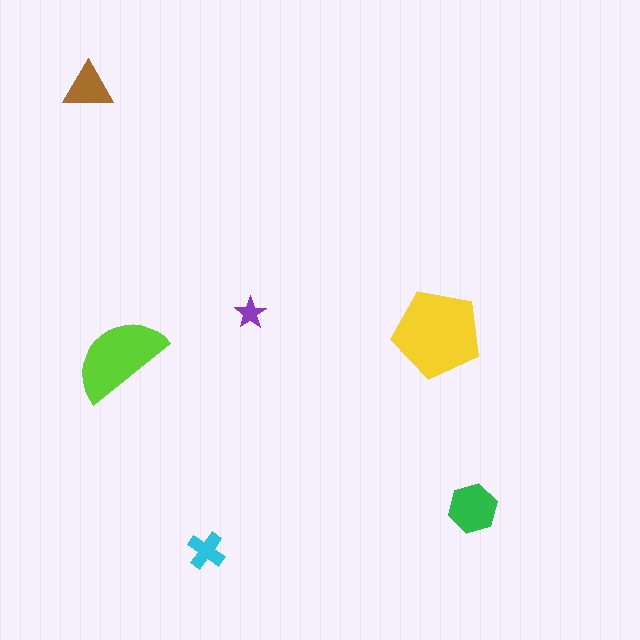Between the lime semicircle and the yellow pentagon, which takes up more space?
The yellow pentagon.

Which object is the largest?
The yellow pentagon.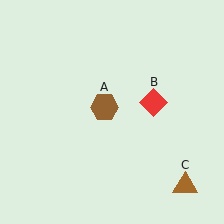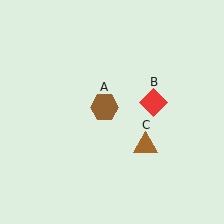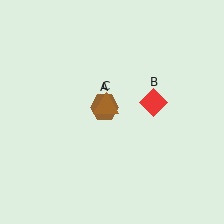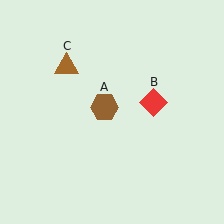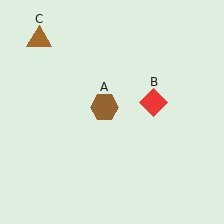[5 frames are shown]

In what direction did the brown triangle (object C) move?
The brown triangle (object C) moved up and to the left.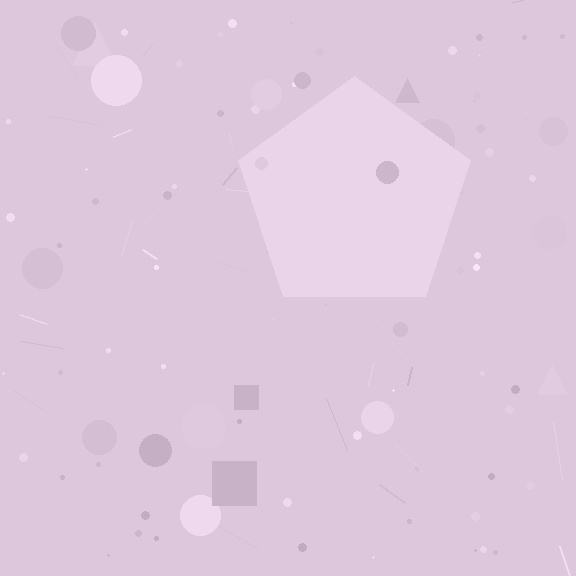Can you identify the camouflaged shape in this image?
The camouflaged shape is a pentagon.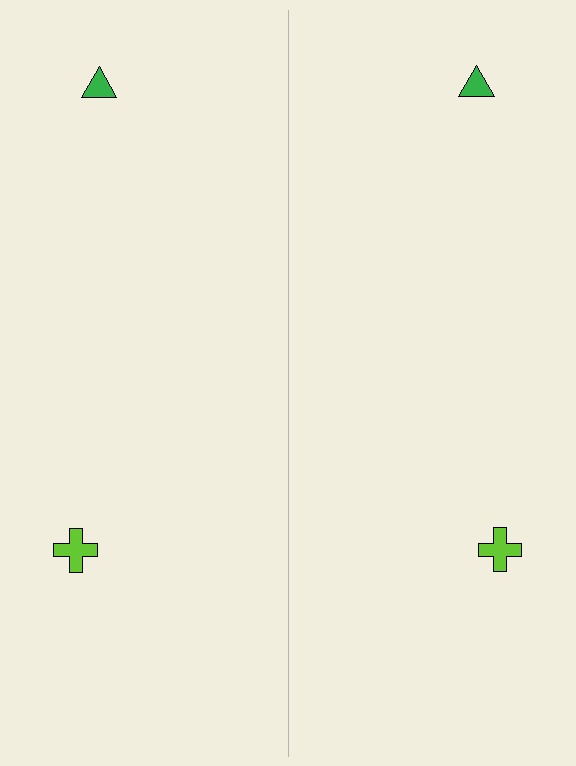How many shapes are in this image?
There are 4 shapes in this image.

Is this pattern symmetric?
Yes, this pattern has bilateral (reflection) symmetry.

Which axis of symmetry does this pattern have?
The pattern has a vertical axis of symmetry running through the center of the image.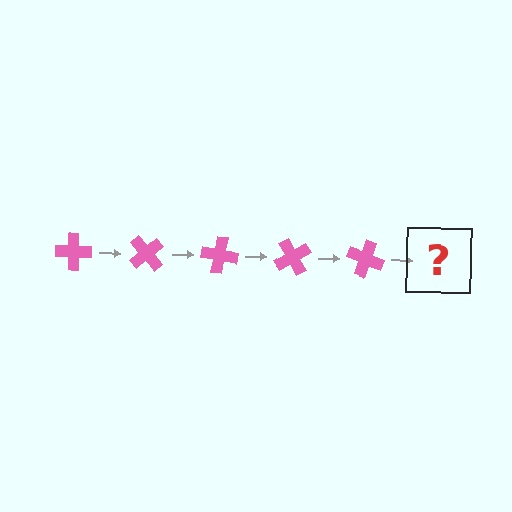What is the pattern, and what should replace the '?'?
The pattern is that the cross rotates 50 degrees each step. The '?' should be a pink cross rotated 250 degrees.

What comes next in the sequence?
The next element should be a pink cross rotated 250 degrees.